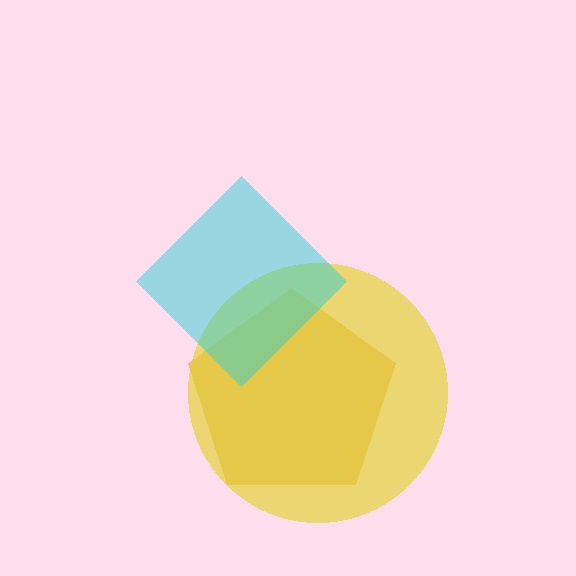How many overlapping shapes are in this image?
There are 3 overlapping shapes in the image.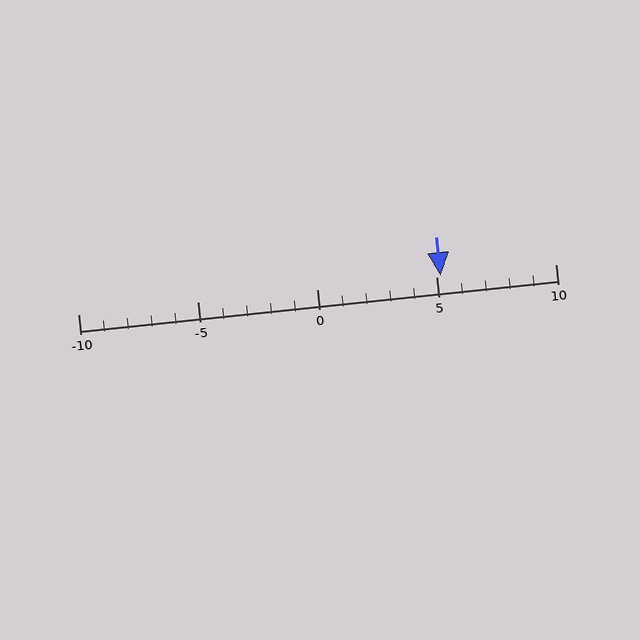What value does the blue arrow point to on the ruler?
The blue arrow points to approximately 5.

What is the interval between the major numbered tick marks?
The major tick marks are spaced 5 units apart.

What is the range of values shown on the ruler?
The ruler shows values from -10 to 10.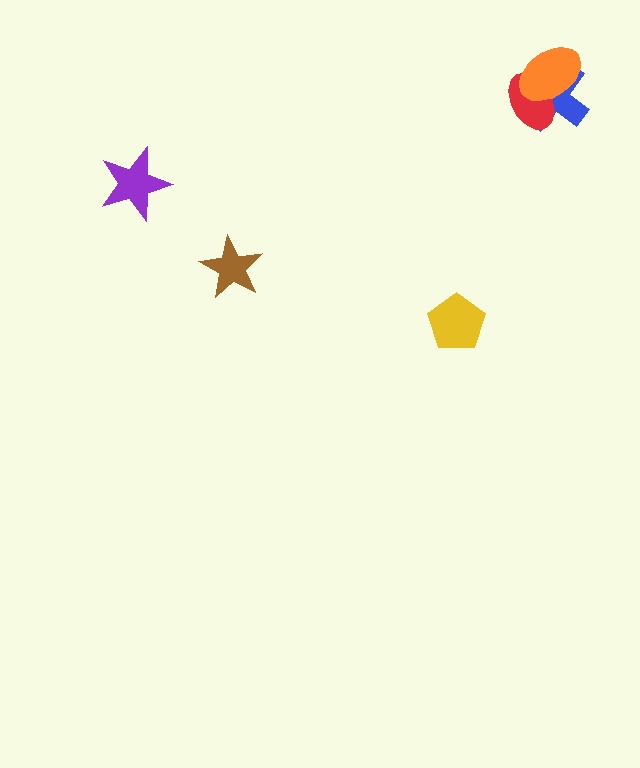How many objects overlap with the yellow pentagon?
0 objects overlap with the yellow pentagon.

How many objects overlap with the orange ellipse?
2 objects overlap with the orange ellipse.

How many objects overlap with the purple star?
0 objects overlap with the purple star.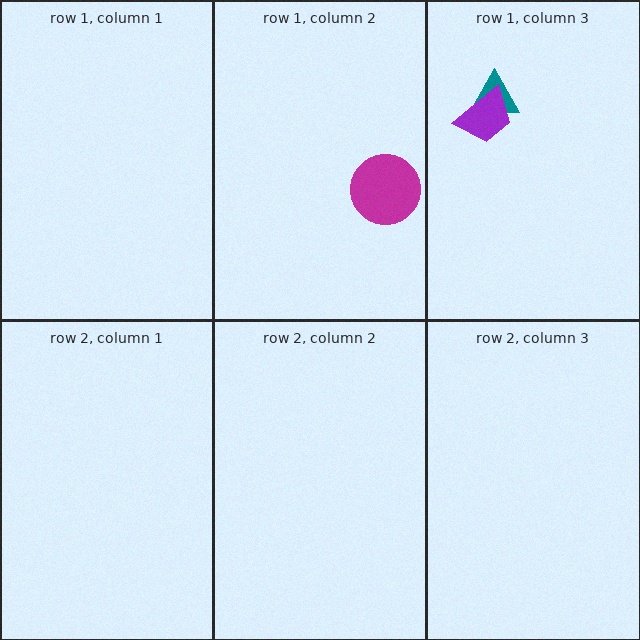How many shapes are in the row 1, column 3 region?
2.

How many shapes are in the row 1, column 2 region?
1.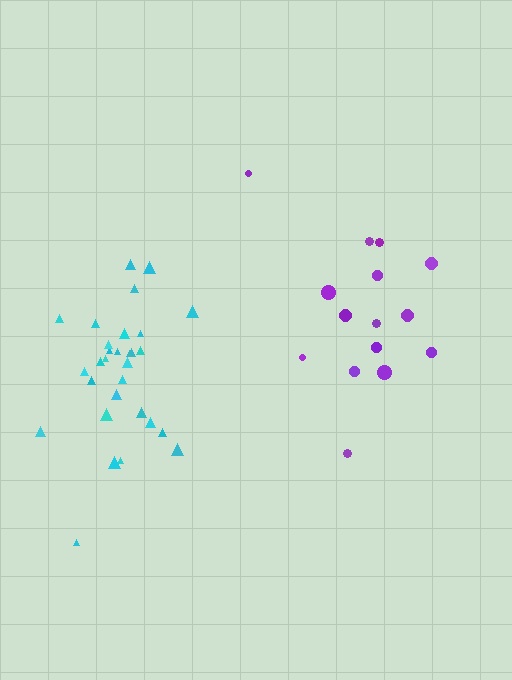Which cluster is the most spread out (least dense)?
Purple.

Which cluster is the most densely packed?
Cyan.